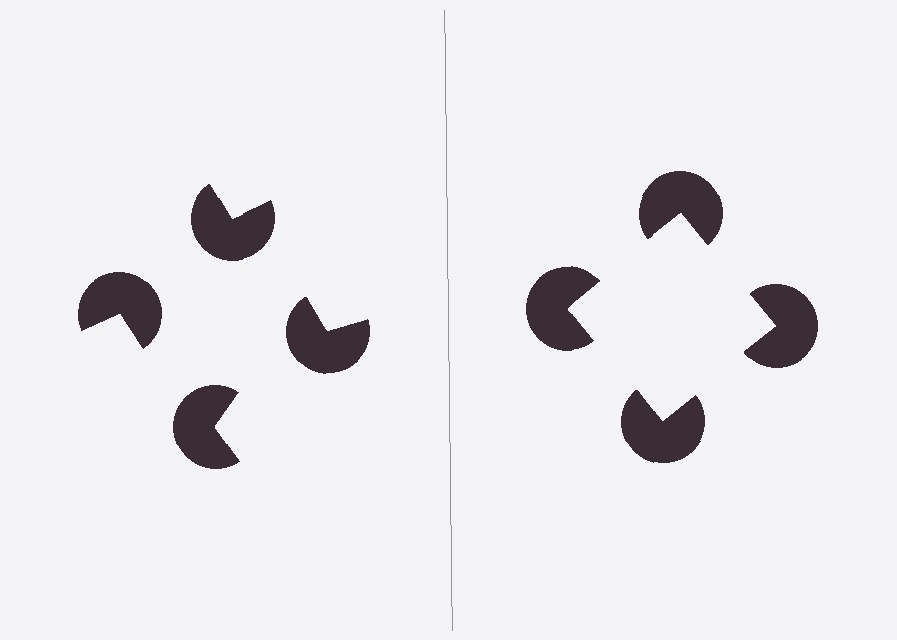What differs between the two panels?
The pac-man discs are positioned identically on both sides; only the wedge orientations differ. On the right they align to a square; on the left they are misaligned.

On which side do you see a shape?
An illusory square appears on the right side. On the left side the wedge cuts are rotated, so no coherent shape forms.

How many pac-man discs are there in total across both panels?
8 — 4 on each side.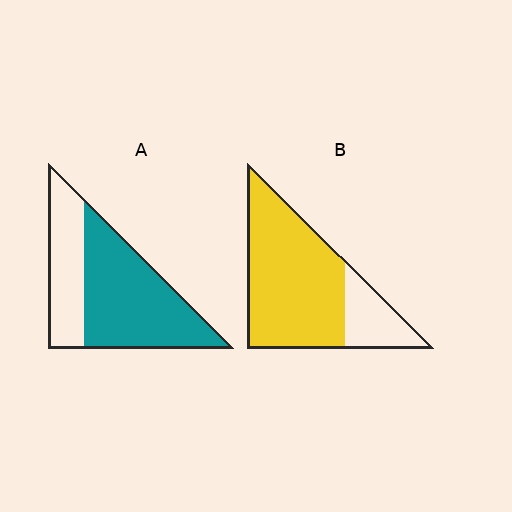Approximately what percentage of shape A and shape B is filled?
A is approximately 65% and B is approximately 75%.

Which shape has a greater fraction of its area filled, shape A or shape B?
Shape B.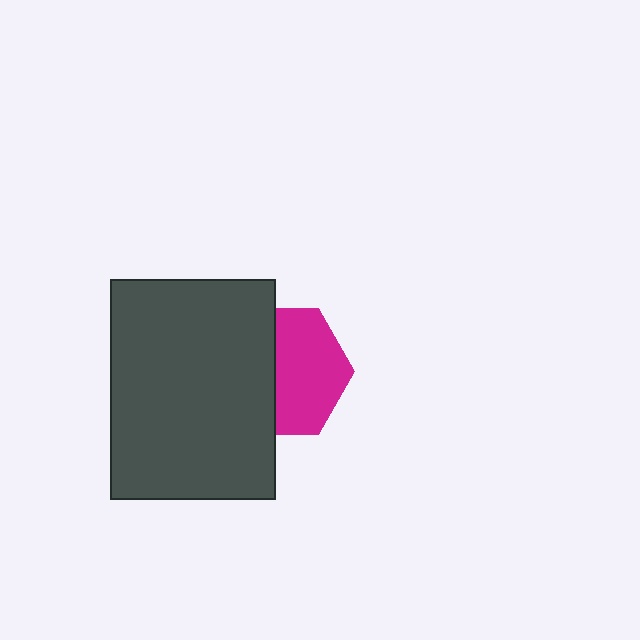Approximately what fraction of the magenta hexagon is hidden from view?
Roughly 44% of the magenta hexagon is hidden behind the dark gray rectangle.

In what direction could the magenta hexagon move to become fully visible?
The magenta hexagon could move right. That would shift it out from behind the dark gray rectangle entirely.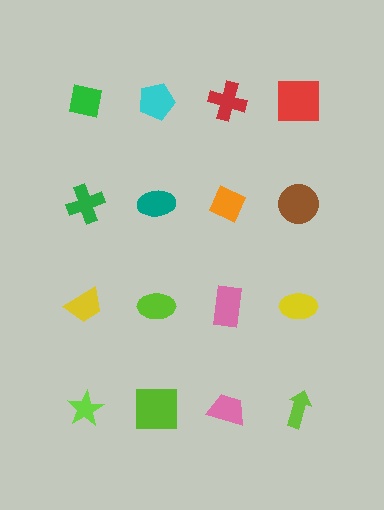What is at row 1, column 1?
A green square.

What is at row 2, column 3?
An orange diamond.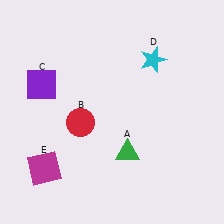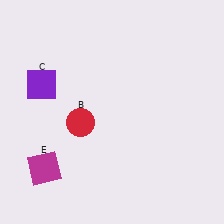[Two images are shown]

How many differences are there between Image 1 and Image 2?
There are 2 differences between the two images.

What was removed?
The cyan star (D), the green triangle (A) were removed in Image 2.